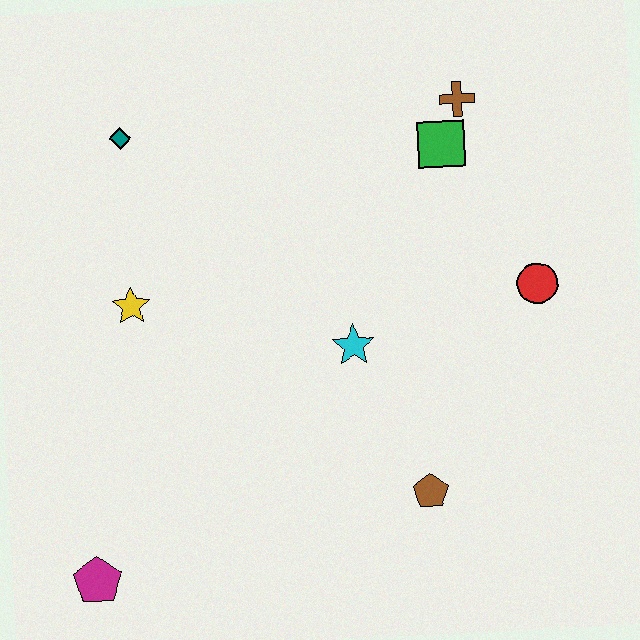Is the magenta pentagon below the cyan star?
Yes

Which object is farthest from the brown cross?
The magenta pentagon is farthest from the brown cross.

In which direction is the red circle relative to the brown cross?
The red circle is below the brown cross.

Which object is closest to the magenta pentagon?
The yellow star is closest to the magenta pentagon.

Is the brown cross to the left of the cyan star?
No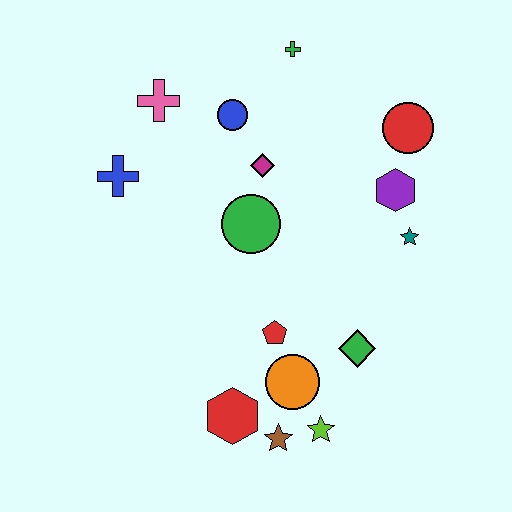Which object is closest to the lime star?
The brown star is closest to the lime star.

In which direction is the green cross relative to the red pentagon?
The green cross is above the red pentagon.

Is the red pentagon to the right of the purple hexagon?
No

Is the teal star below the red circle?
Yes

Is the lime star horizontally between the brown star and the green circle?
No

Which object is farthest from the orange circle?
The green cross is farthest from the orange circle.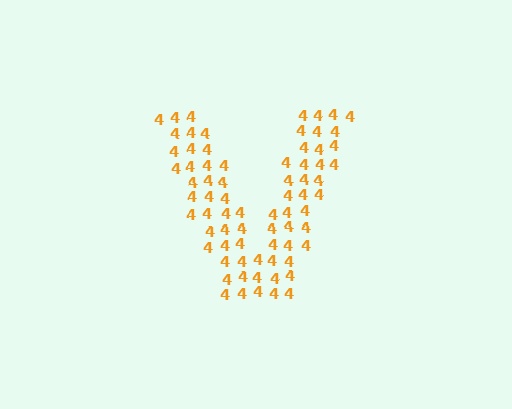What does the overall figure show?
The overall figure shows the letter V.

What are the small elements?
The small elements are digit 4's.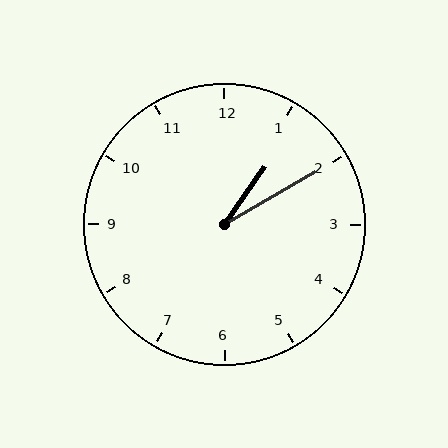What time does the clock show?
1:10.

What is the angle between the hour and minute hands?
Approximately 25 degrees.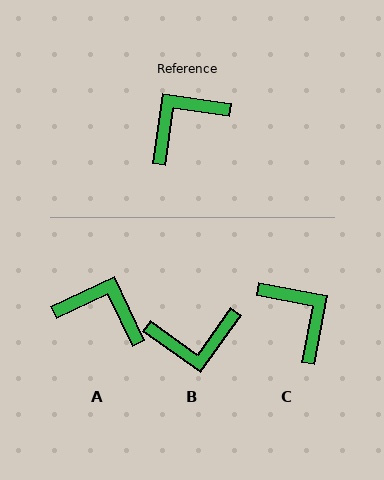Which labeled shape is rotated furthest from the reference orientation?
B, about 153 degrees away.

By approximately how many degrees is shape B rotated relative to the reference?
Approximately 153 degrees counter-clockwise.